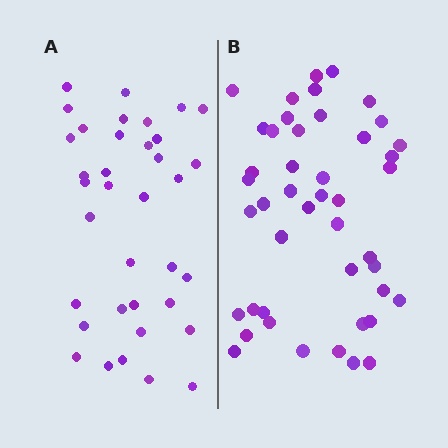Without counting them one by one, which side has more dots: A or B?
Region B (the right region) has more dots.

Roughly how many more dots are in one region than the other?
Region B has roughly 8 or so more dots than region A.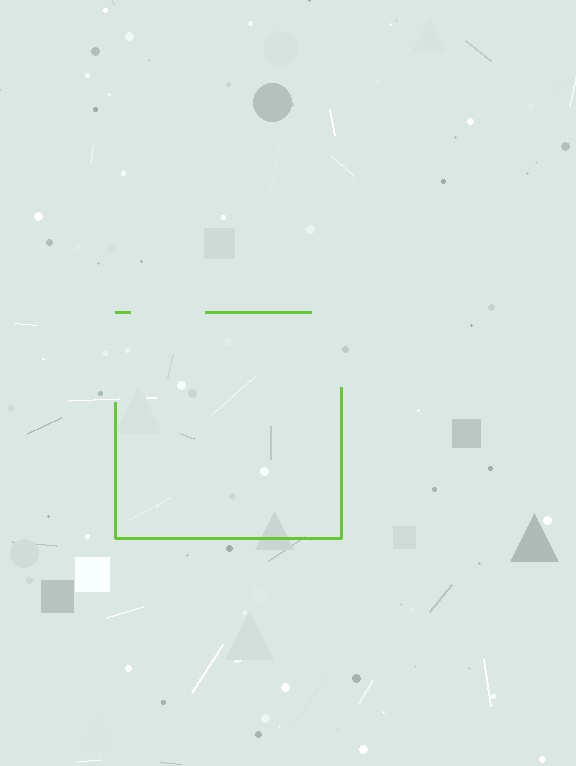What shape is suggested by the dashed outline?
The dashed outline suggests a square.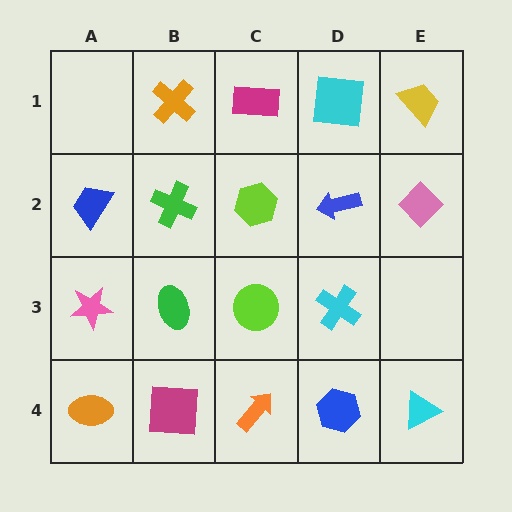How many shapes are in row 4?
5 shapes.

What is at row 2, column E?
A pink diamond.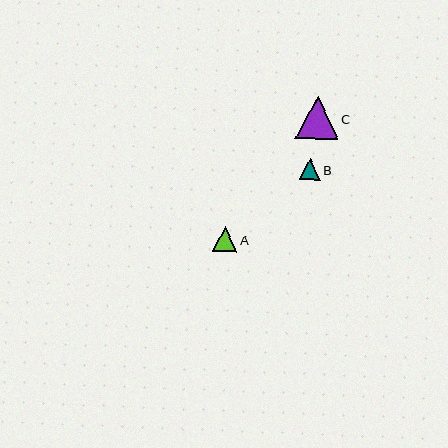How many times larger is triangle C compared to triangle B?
Triangle C is approximately 2.0 times the size of triangle B.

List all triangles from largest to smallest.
From largest to smallest: C, A, B.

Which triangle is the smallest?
Triangle B is the smallest with a size of approximately 21 pixels.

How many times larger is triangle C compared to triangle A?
Triangle C is approximately 1.7 times the size of triangle A.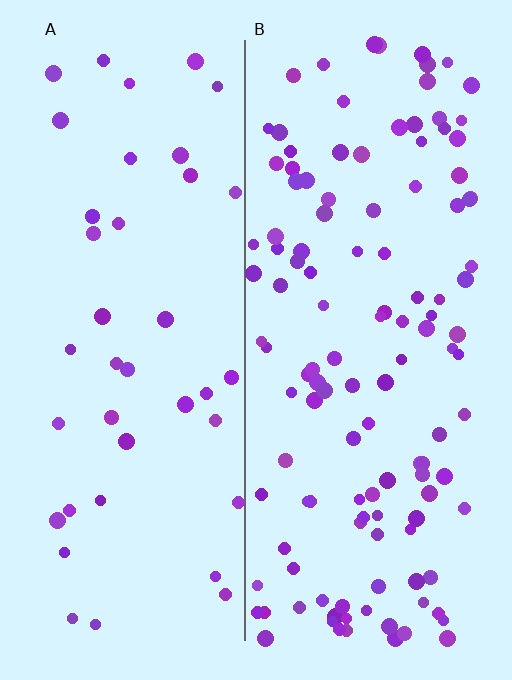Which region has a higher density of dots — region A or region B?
B (the right).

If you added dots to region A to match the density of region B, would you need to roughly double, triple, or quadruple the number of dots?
Approximately triple.